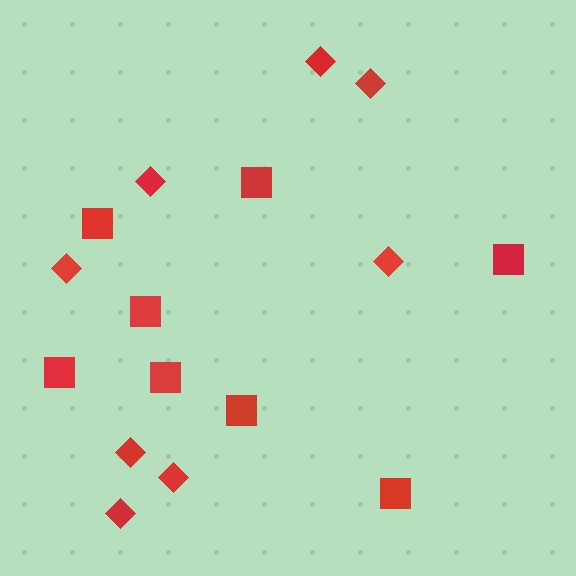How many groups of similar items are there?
There are 2 groups: one group of diamonds (8) and one group of squares (8).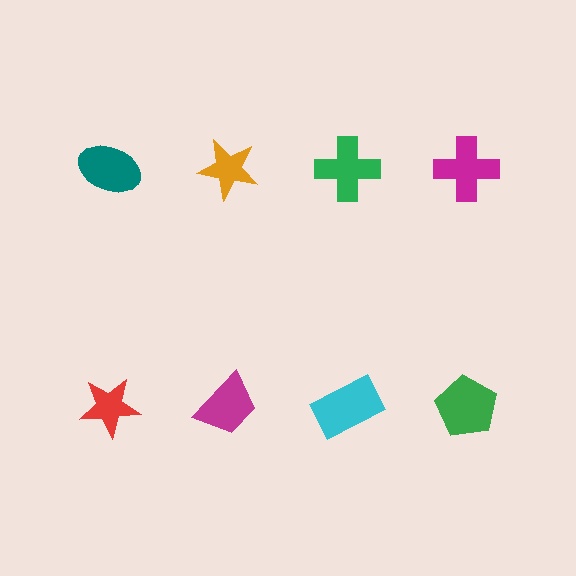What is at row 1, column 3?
A green cross.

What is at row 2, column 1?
A red star.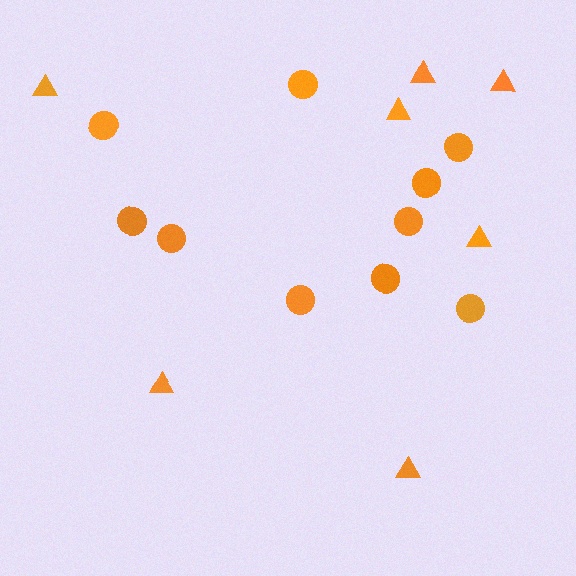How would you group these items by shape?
There are 2 groups: one group of circles (10) and one group of triangles (7).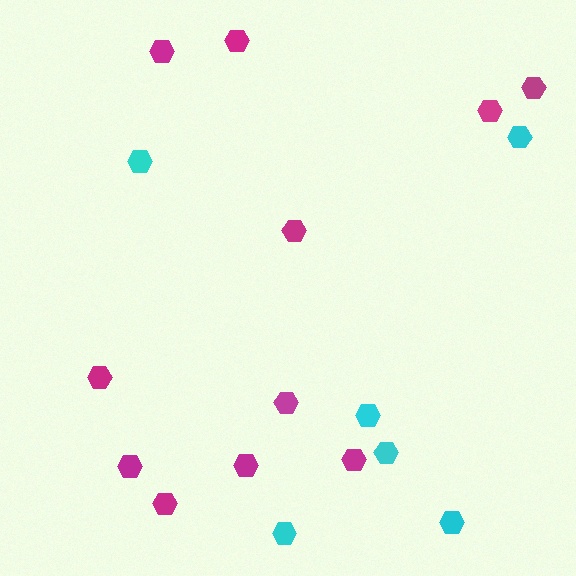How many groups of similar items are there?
There are 2 groups: one group of cyan hexagons (6) and one group of magenta hexagons (11).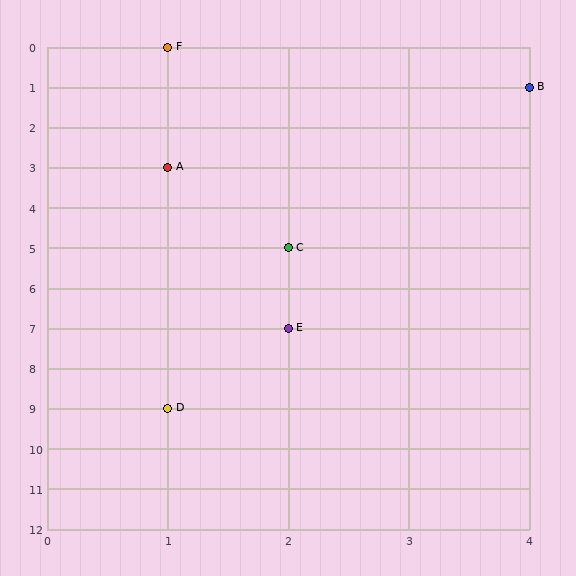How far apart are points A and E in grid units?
Points A and E are 1 column and 4 rows apart (about 4.1 grid units diagonally).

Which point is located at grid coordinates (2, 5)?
Point C is at (2, 5).